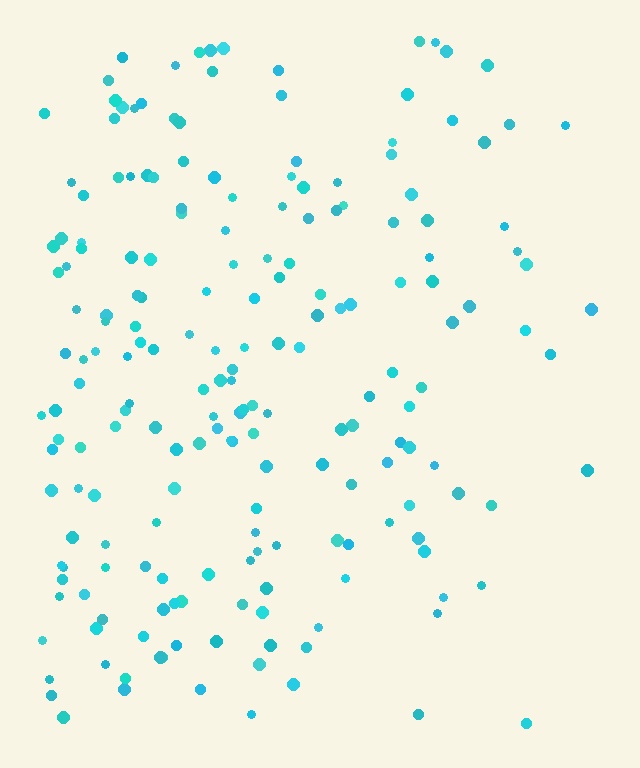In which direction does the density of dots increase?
From right to left, with the left side densest.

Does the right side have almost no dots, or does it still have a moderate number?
Still a moderate number, just noticeably fewer than the left.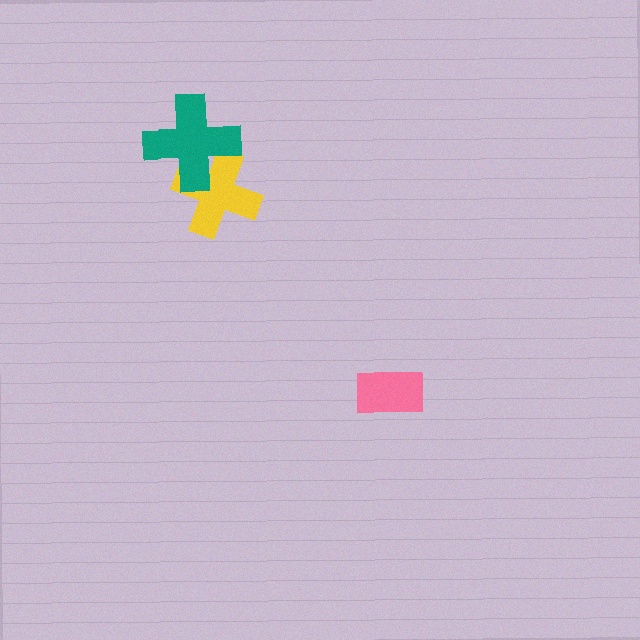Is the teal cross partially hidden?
No, no other shape covers it.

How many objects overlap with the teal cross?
1 object overlaps with the teal cross.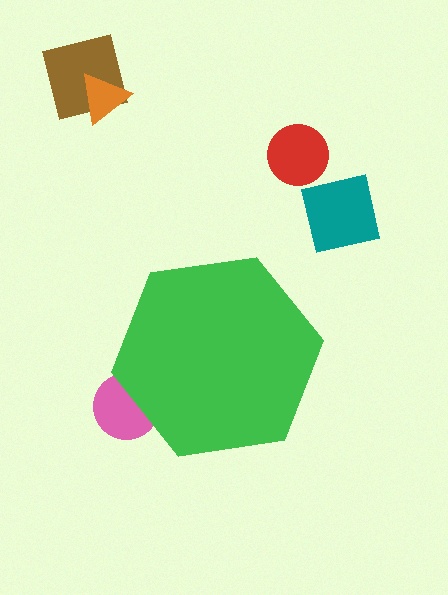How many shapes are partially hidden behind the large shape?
1 shape is partially hidden.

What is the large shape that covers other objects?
A green hexagon.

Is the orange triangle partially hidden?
No, the orange triangle is fully visible.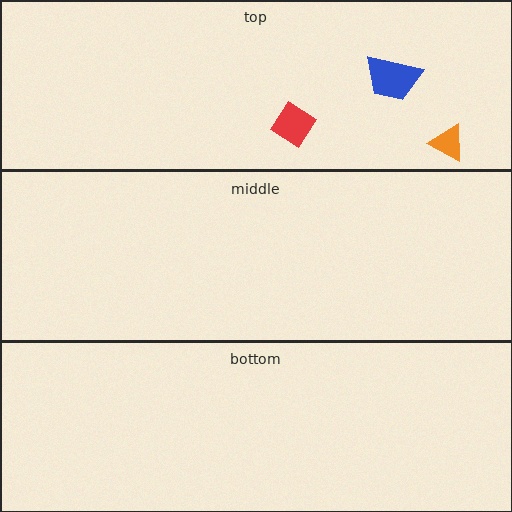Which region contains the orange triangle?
The top region.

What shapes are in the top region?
The red diamond, the orange triangle, the blue trapezoid.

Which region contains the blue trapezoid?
The top region.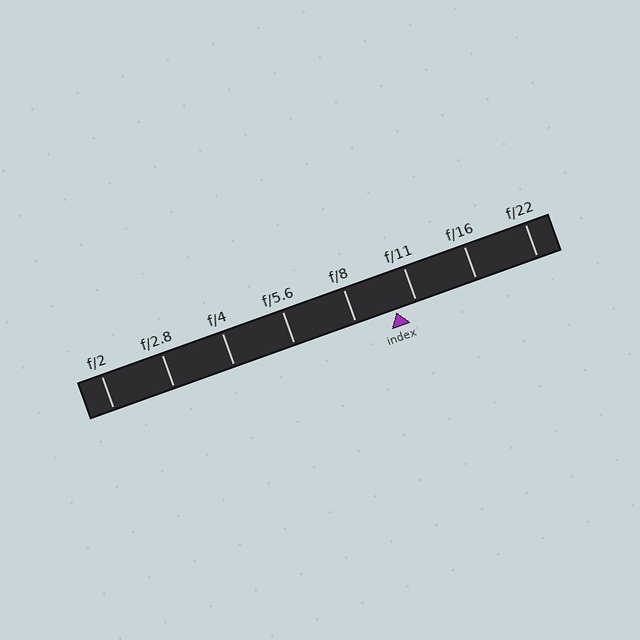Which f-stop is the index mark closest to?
The index mark is closest to f/11.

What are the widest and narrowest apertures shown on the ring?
The widest aperture shown is f/2 and the narrowest is f/22.